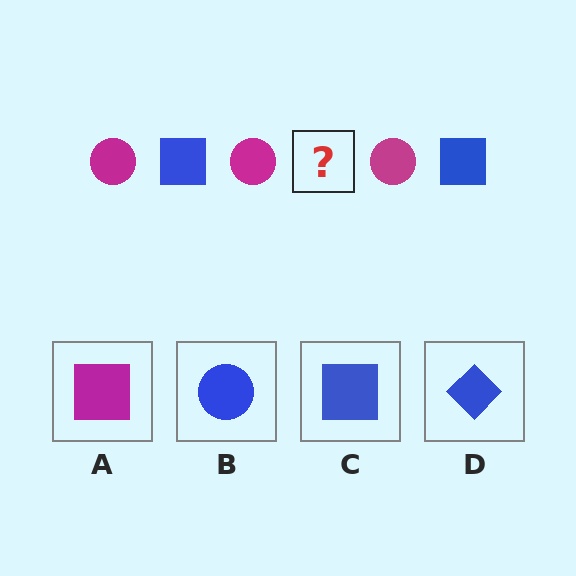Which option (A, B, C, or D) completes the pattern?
C.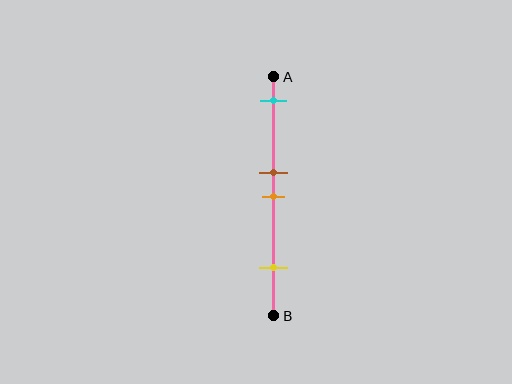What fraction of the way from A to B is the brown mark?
The brown mark is approximately 40% (0.4) of the way from A to B.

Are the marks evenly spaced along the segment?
No, the marks are not evenly spaced.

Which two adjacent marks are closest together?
The brown and orange marks are the closest adjacent pair.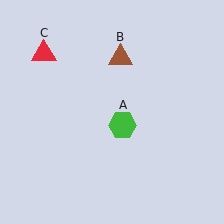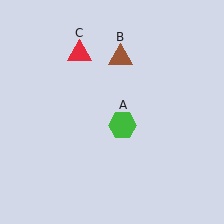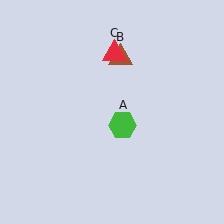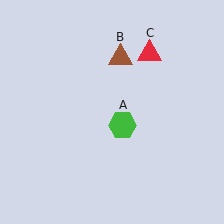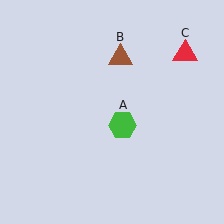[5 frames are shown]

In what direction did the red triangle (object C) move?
The red triangle (object C) moved right.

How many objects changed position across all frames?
1 object changed position: red triangle (object C).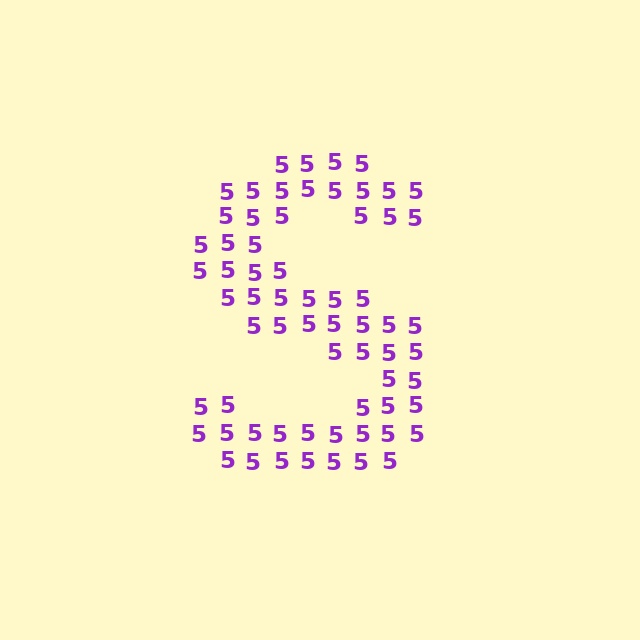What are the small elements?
The small elements are digit 5's.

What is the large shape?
The large shape is the letter S.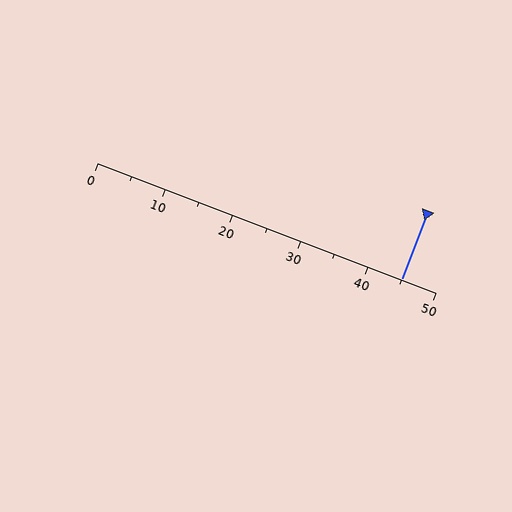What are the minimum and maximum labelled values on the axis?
The axis runs from 0 to 50.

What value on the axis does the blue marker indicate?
The marker indicates approximately 45.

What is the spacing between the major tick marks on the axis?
The major ticks are spaced 10 apart.